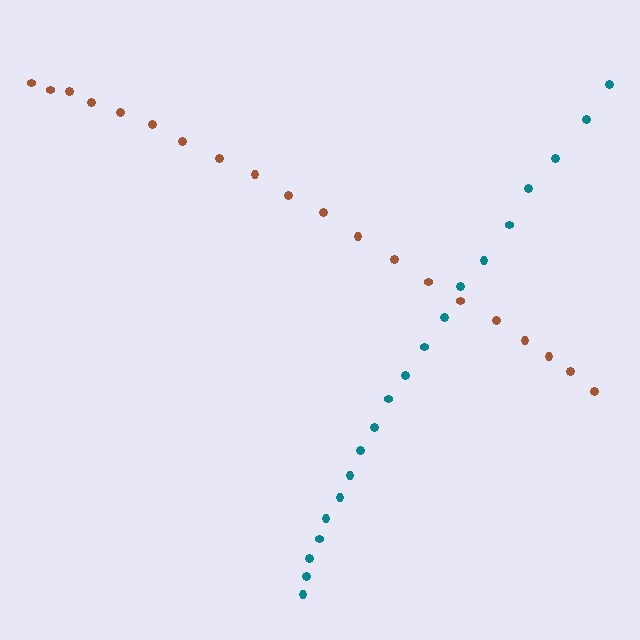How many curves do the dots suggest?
There are 2 distinct paths.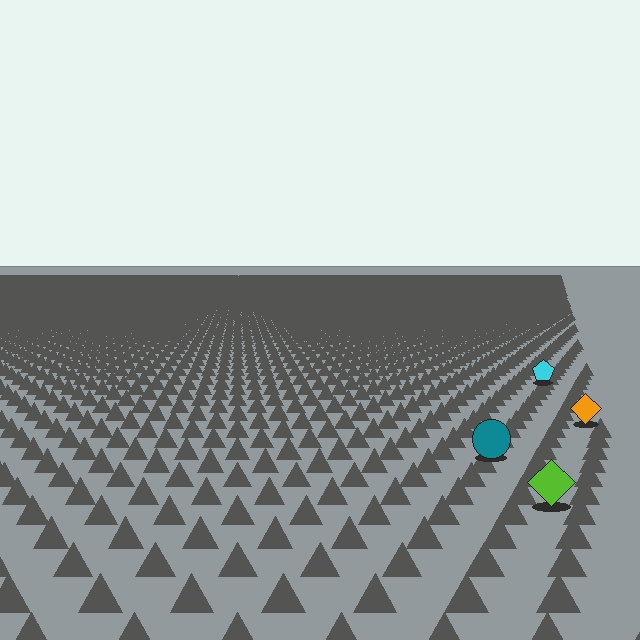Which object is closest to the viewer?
The lime diamond is closest. The texture marks near it are larger and more spread out.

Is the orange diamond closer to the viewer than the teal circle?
No. The teal circle is closer — you can tell from the texture gradient: the ground texture is coarser near it.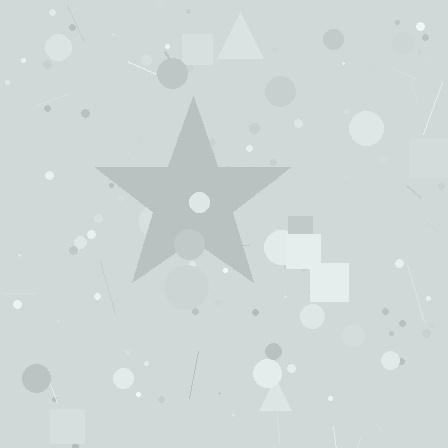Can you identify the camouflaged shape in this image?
The camouflaged shape is a star.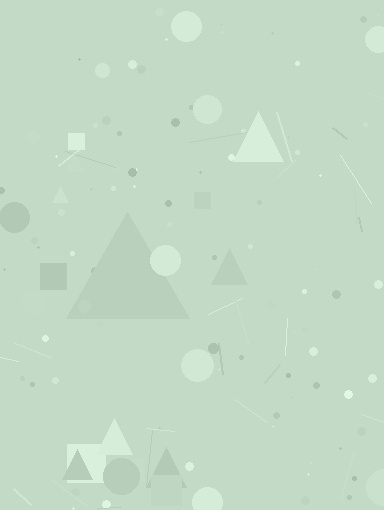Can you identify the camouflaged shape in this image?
The camouflaged shape is a triangle.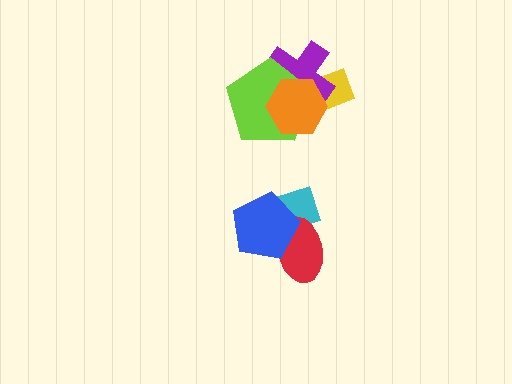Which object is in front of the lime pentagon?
The orange hexagon is in front of the lime pentagon.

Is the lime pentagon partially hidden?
Yes, it is partially covered by another shape.